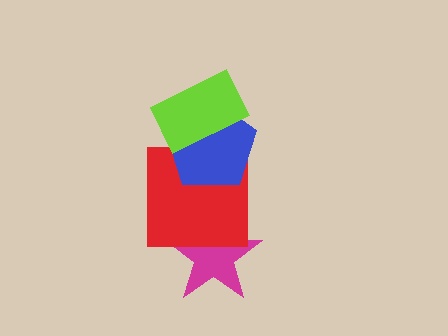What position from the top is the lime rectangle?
The lime rectangle is 1st from the top.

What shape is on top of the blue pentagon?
The lime rectangle is on top of the blue pentagon.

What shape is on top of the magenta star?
The red square is on top of the magenta star.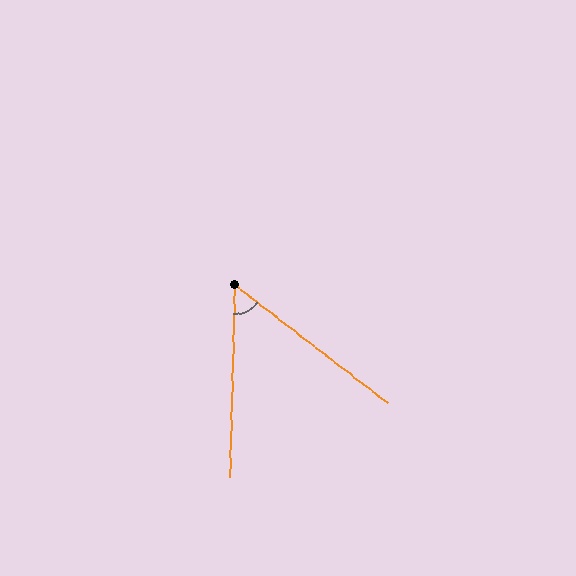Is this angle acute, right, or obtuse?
It is acute.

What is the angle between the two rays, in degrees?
Approximately 54 degrees.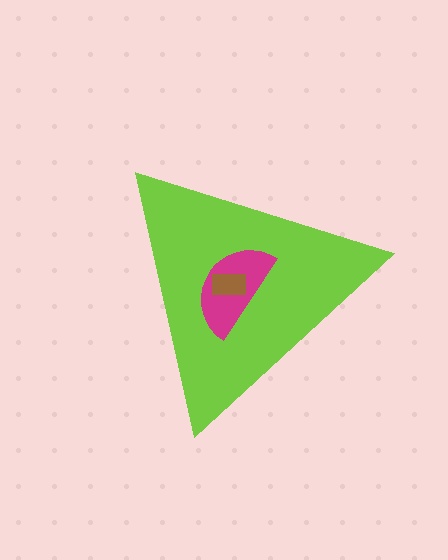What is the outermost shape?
The lime triangle.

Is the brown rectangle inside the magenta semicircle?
Yes.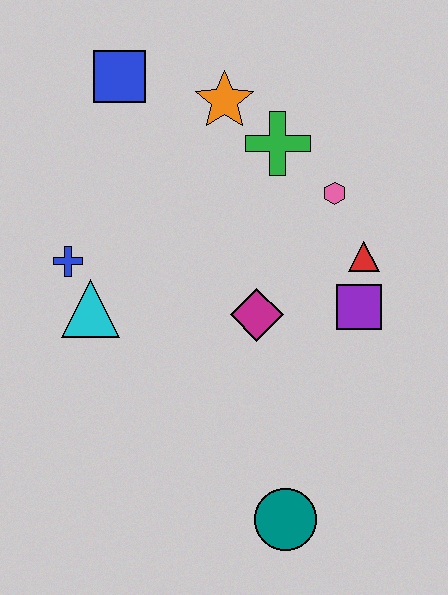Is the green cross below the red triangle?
No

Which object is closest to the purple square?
The red triangle is closest to the purple square.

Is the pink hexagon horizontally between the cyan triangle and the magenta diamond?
No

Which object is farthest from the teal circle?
The blue square is farthest from the teal circle.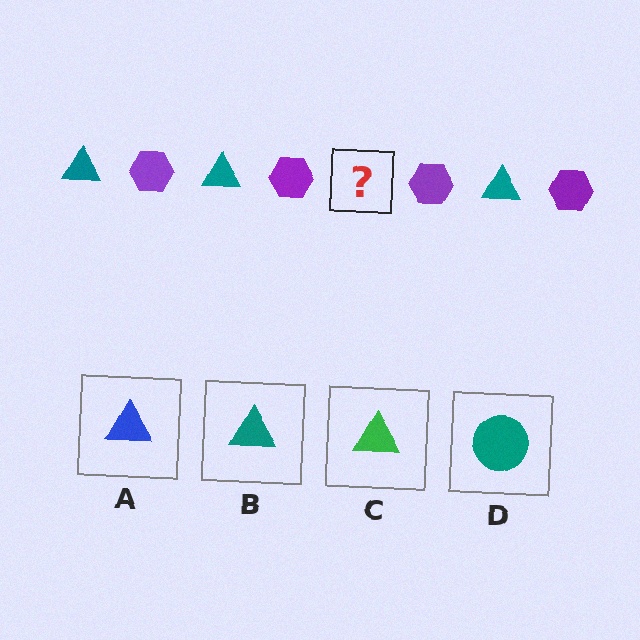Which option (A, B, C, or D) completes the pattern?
B.